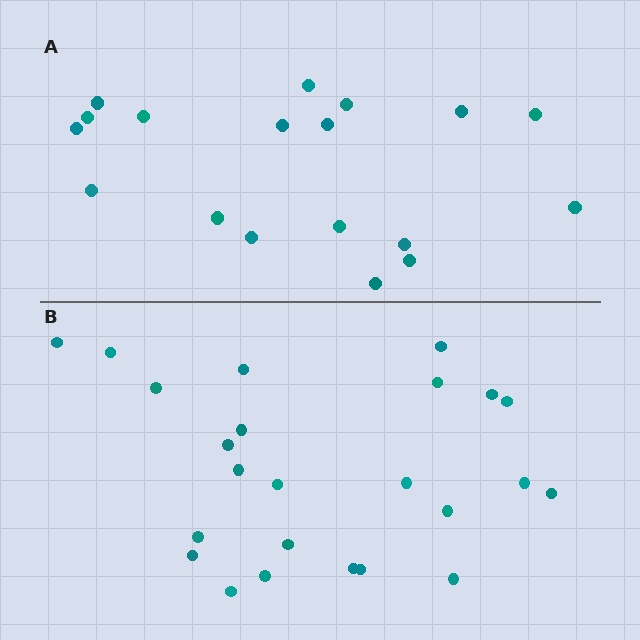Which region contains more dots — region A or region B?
Region B (the bottom region) has more dots.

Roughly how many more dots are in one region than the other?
Region B has about 6 more dots than region A.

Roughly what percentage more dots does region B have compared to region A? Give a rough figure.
About 35% more.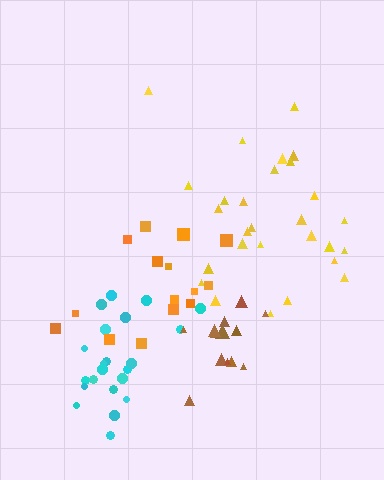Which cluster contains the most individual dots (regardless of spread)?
Yellow (28).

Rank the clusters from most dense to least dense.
cyan, brown, yellow, orange.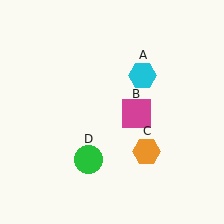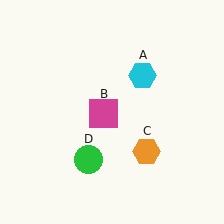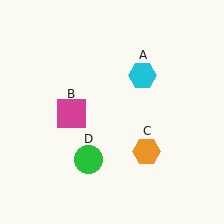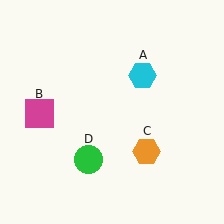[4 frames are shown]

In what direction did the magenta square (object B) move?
The magenta square (object B) moved left.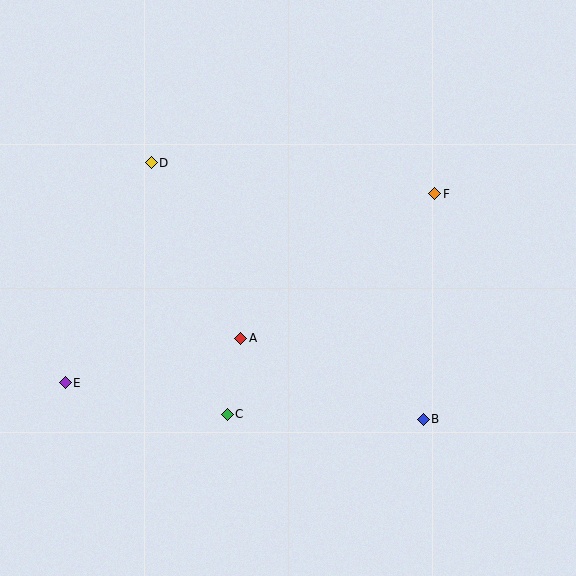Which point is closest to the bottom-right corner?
Point B is closest to the bottom-right corner.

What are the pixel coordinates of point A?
Point A is at (241, 338).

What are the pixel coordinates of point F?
Point F is at (435, 194).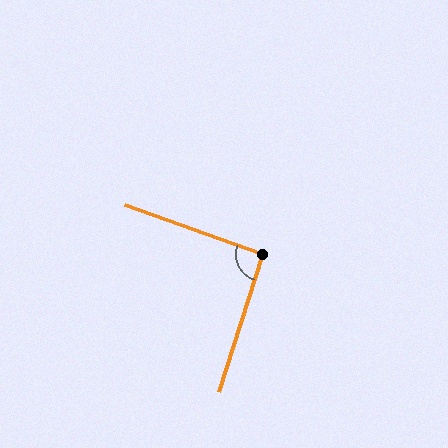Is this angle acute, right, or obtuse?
It is approximately a right angle.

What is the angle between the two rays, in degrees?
Approximately 92 degrees.